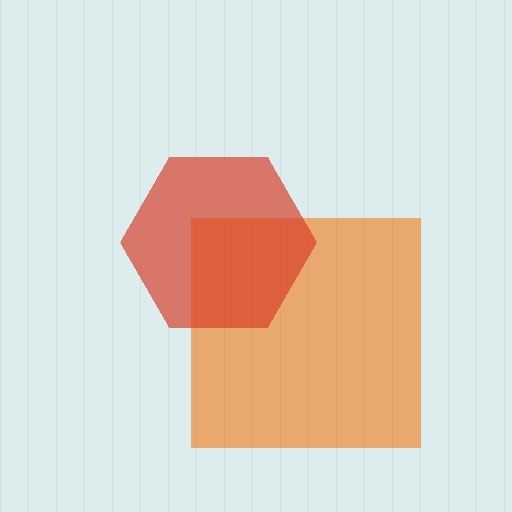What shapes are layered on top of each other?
The layered shapes are: an orange square, a red hexagon.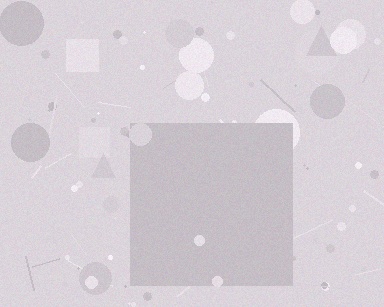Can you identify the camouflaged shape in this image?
The camouflaged shape is a square.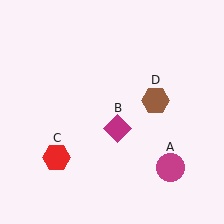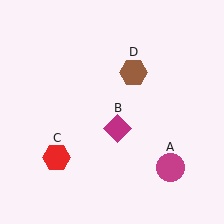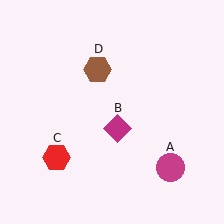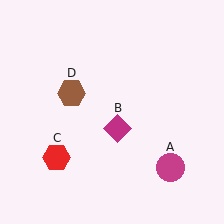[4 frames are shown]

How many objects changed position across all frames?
1 object changed position: brown hexagon (object D).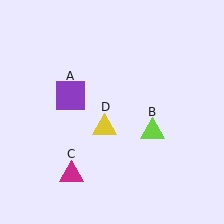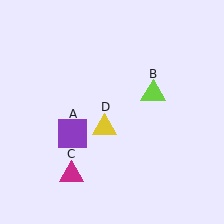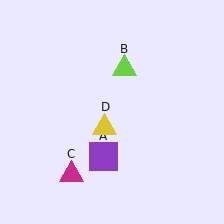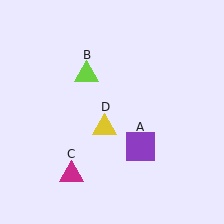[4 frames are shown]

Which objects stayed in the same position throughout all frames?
Magenta triangle (object C) and yellow triangle (object D) remained stationary.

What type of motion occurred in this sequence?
The purple square (object A), lime triangle (object B) rotated counterclockwise around the center of the scene.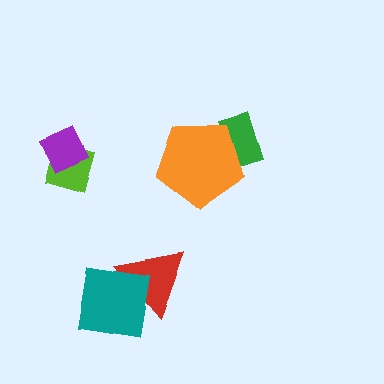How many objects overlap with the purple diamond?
1 object overlaps with the purple diamond.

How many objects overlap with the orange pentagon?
1 object overlaps with the orange pentagon.